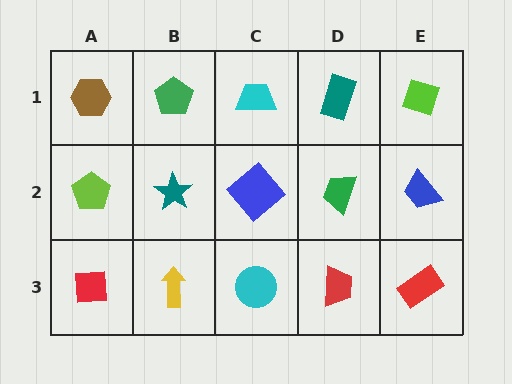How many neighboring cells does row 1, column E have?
2.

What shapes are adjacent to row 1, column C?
A blue diamond (row 2, column C), a green pentagon (row 1, column B), a teal rectangle (row 1, column D).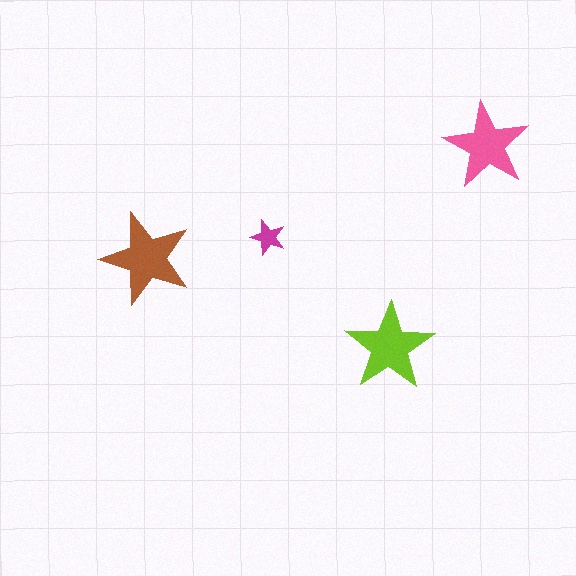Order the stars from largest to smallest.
the brown one, the lime one, the pink one, the magenta one.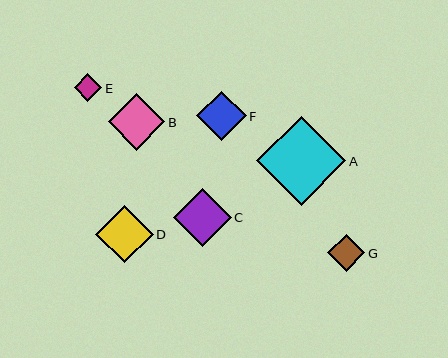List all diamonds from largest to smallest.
From largest to smallest: A, D, C, B, F, G, E.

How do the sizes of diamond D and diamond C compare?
Diamond D and diamond C are approximately the same size.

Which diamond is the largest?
Diamond A is the largest with a size of approximately 89 pixels.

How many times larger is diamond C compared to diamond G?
Diamond C is approximately 1.5 times the size of diamond G.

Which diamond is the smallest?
Diamond E is the smallest with a size of approximately 28 pixels.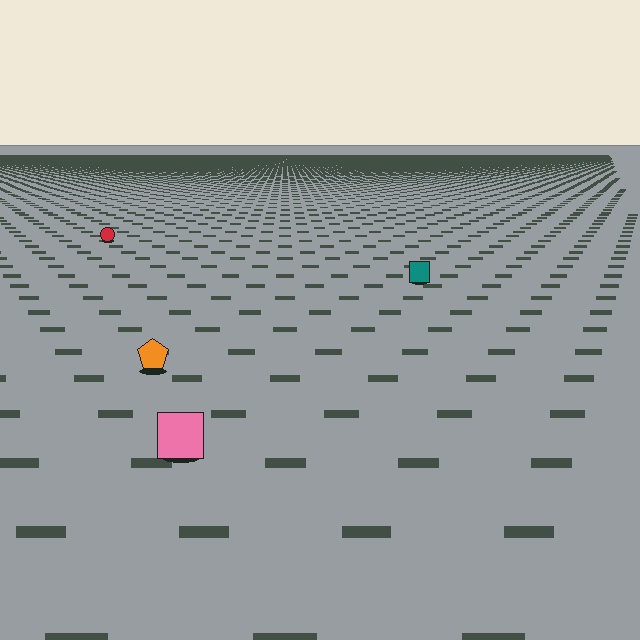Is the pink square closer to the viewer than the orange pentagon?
Yes. The pink square is closer — you can tell from the texture gradient: the ground texture is coarser near it.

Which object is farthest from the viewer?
The red circle is farthest from the viewer. It appears smaller and the ground texture around it is denser.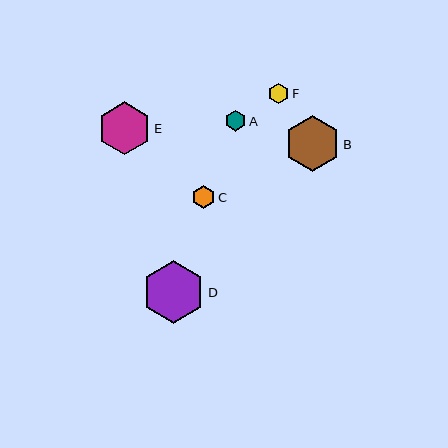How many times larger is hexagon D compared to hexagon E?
Hexagon D is approximately 1.2 times the size of hexagon E.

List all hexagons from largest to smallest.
From largest to smallest: D, B, E, C, A, F.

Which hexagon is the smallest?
Hexagon F is the smallest with a size of approximately 21 pixels.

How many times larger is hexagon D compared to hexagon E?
Hexagon D is approximately 1.2 times the size of hexagon E.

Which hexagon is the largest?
Hexagon D is the largest with a size of approximately 63 pixels.